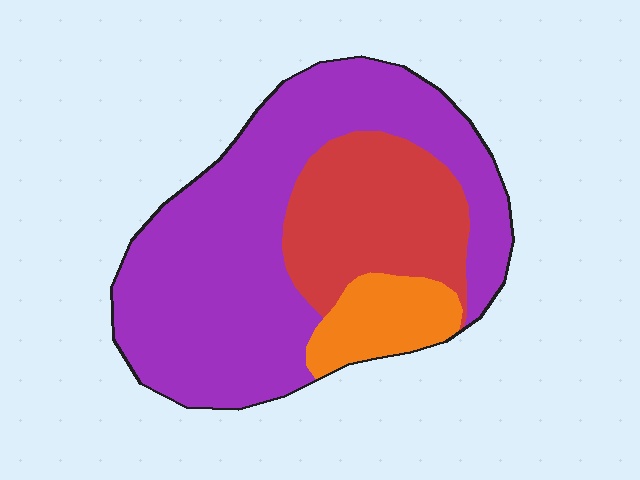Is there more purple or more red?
Purple.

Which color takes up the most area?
Purple, at roughly 65%.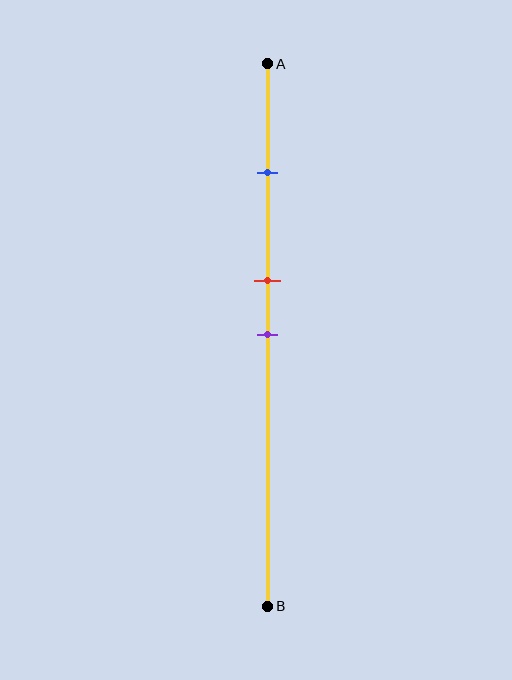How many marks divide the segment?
There are 3 marks dividing the segment.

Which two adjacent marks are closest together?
The red and purple marks are the closest adjacent pair.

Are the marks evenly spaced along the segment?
No, the marks are not evenly spaced.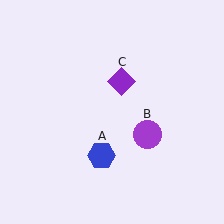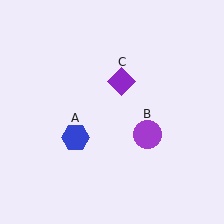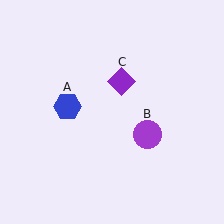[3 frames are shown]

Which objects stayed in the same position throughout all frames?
Purple circle (object B) and purple diamond (object C) remained stationary.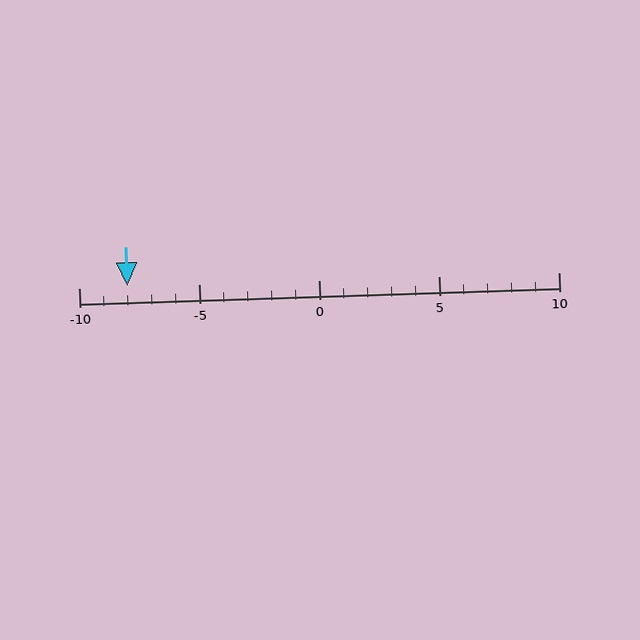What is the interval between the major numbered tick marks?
The major tick marks are spaced 5 units apart.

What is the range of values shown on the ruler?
The ruler shows values from -10 to 10.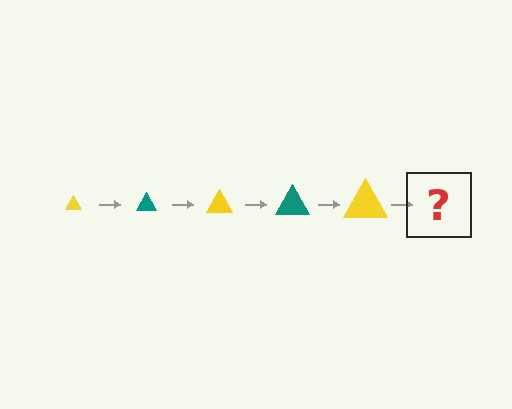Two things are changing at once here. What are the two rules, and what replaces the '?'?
The two rules are that the triangle grows larger each step and the color cycles through yellow and teal. The '?' should be a teal triangle, larger than the previous one.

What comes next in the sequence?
The next element should be a teal triangle, larger than the previous one.